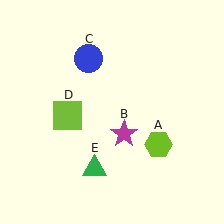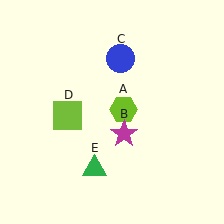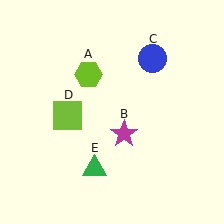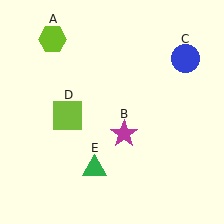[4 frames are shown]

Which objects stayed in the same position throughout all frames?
Magenta star (object B) and lime square (object D) and green triangle (object E) remained stationary.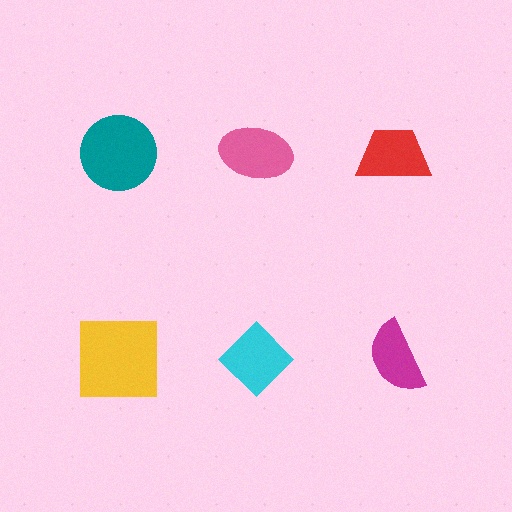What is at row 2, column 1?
A yellow square.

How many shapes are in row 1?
3 shapes.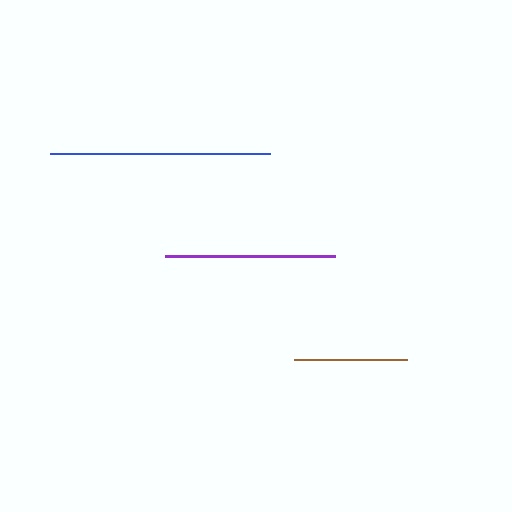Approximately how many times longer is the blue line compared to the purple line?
The blue line is approximately 1.3 times the length of the purple line.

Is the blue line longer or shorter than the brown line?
The blue line is longer than the brown line.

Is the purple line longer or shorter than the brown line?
The purple line is longer than the brown line.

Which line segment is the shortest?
The brown line is the shortest at approximately 113 pixels.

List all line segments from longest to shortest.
From longest to shortest: blue, purple, brown.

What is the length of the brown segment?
The brown segment is approximately 113 pixels long.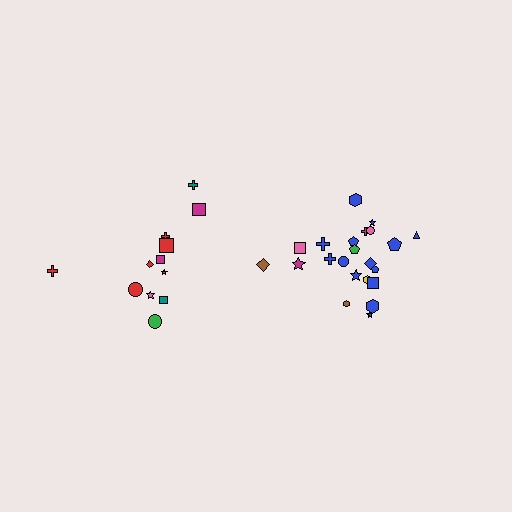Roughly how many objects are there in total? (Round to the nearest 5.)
Roughly 35 objects in total.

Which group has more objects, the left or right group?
The right group.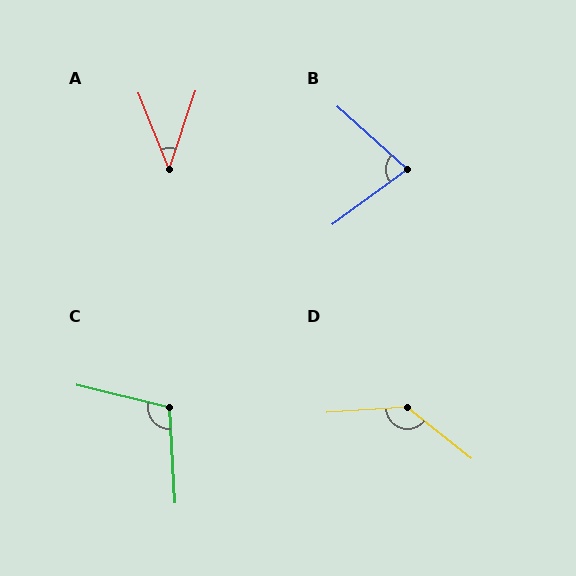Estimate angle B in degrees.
Approximately 79 degrees.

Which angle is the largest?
D, at approximately 138 degrees.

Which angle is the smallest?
A, at approximately 40 degrees.